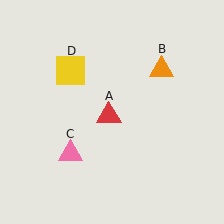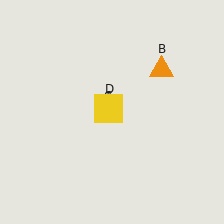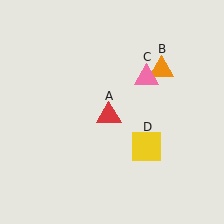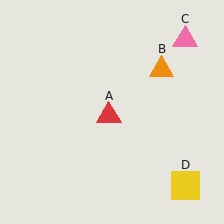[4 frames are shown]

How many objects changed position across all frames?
2 objects changed position: pink triangle (object C), yellow square (object D).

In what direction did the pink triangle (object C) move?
The pink triangle (object C) moved up and to the right.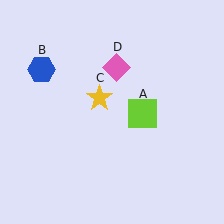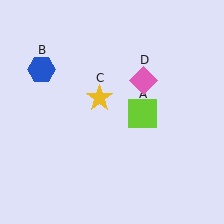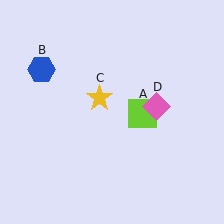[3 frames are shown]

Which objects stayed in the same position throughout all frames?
Lime square (object A) and blue hexagon (object B) and yellow star (object C) remained stationary.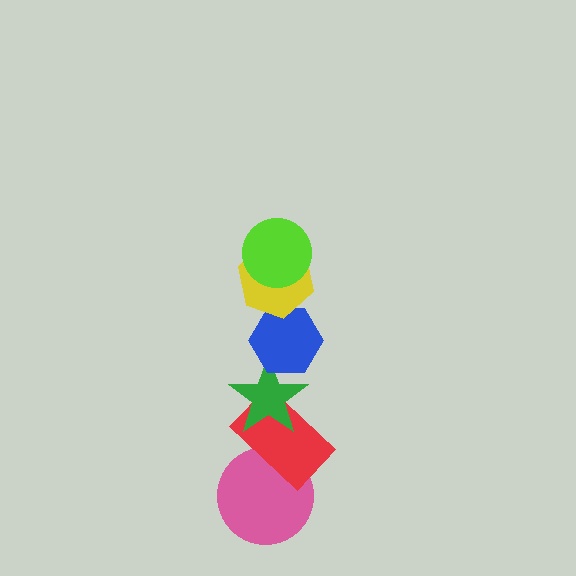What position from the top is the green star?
The green star is 4th from the top.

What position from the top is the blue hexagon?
The blue hexagon is 3rd from the top.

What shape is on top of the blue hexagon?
The yellow hexagon is on top of the blue hexagon.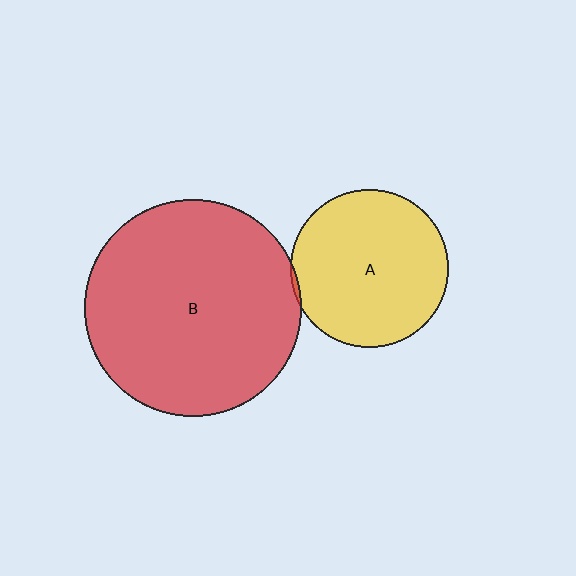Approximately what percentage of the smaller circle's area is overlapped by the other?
Approximately 5%.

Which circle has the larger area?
Circle B (red).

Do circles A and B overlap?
Yes.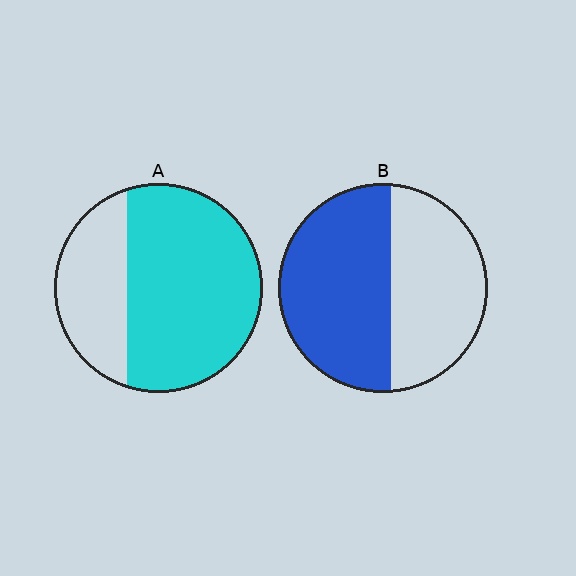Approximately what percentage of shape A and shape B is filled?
A is approximately 70% and B is approximately 55%.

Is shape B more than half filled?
Yes.